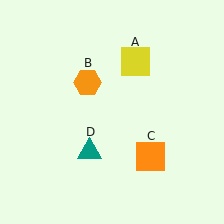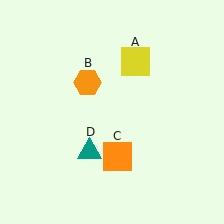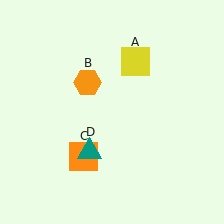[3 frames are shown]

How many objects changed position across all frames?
1 object changed position: orange square (object C).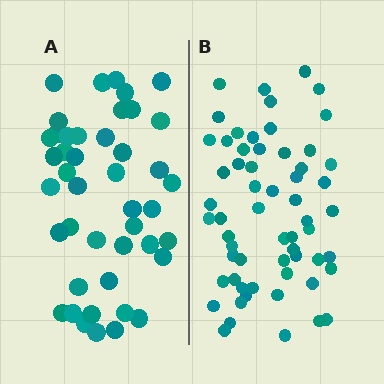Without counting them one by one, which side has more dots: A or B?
Region B (the right region) has more dots.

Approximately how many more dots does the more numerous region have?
Region B has approximately 15 more dots than region A.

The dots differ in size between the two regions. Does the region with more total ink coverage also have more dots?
No. Region A has more total ink coverage because its dots are larger, but region B actually contains more individual dots. Total area can be misleading — the number of items is what matters here.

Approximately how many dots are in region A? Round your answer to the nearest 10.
About 40 dots. (The exact count is 44, which rounds to 40.)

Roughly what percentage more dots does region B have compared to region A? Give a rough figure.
About 35% more.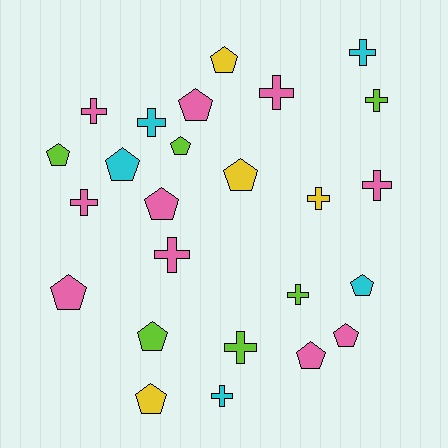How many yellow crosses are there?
There is 1 yellow cross.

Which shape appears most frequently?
Pentagon, with 13 objects.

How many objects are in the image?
There are 25 objects.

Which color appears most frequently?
Pink, with 10 objects.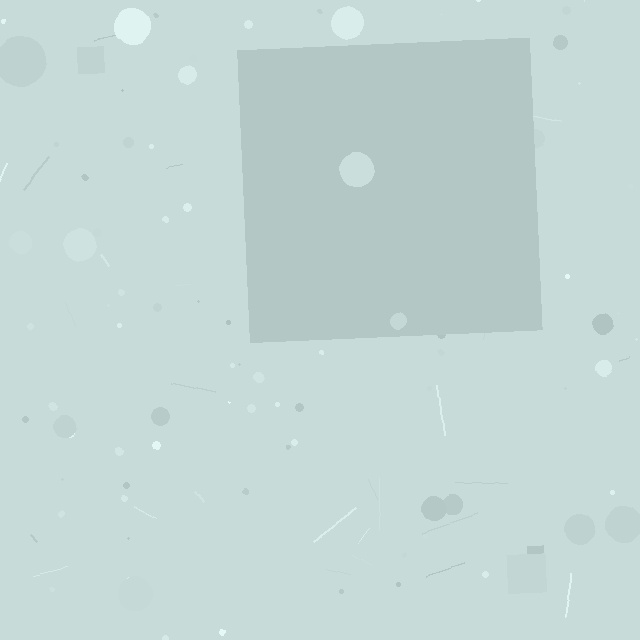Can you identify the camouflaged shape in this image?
The camouflaged shape is a square.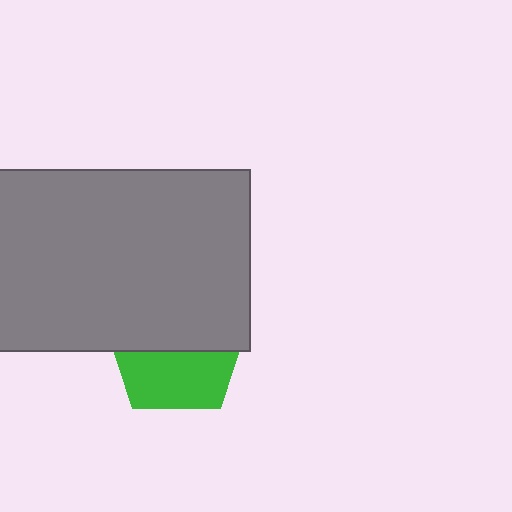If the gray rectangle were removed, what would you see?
You would see the complete green pentagon.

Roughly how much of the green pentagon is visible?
About half of it is visible (roughly 47%).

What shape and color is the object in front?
The object in front is a gray rectangle.